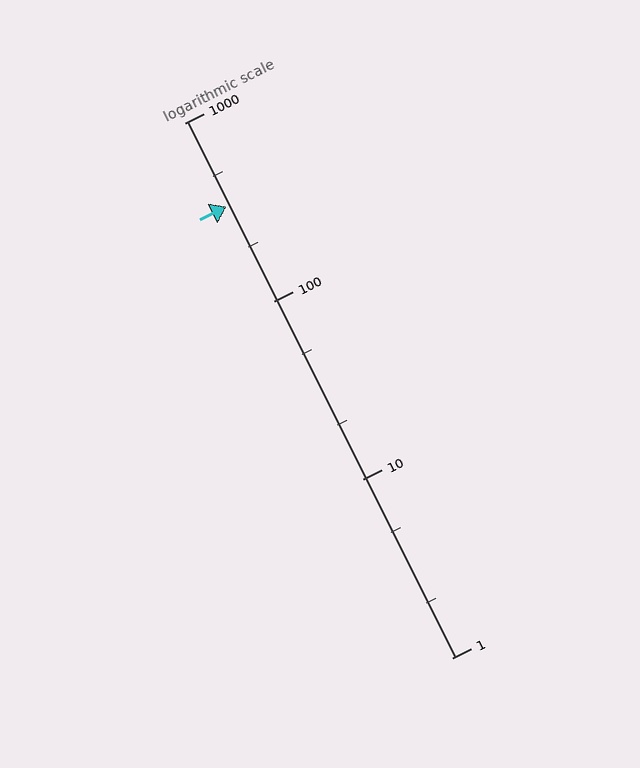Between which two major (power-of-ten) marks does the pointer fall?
The pointer is between 100 and 1000.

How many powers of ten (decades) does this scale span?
The scale spans 3 decades, from 1 to 1000.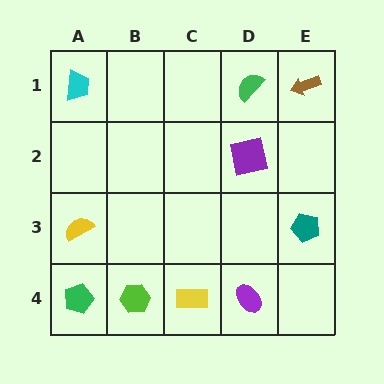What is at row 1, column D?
A green semicircle.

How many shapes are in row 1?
3 shapes.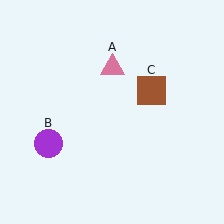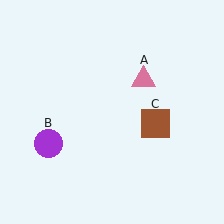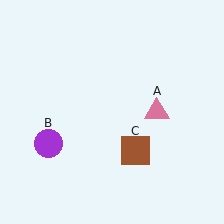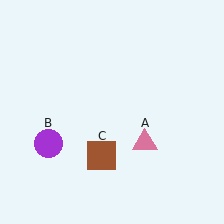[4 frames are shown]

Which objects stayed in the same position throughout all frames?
Purple circle (object B) remained stationary.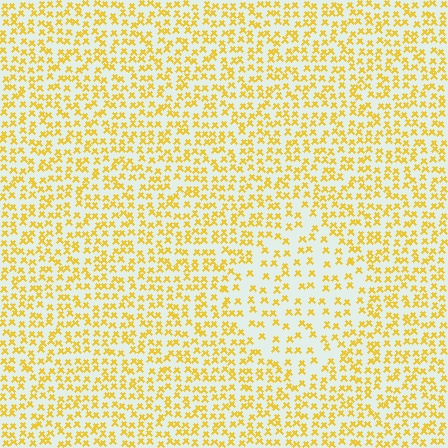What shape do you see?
I see a diamond.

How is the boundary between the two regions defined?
The boundary is defined by a change in element density (approximately 1.8x ratio). All elements are the same color, size, and shape.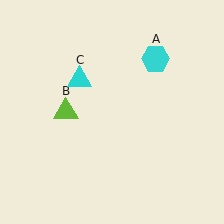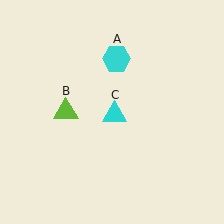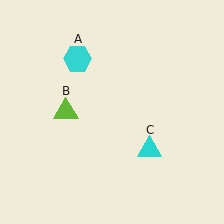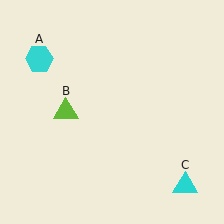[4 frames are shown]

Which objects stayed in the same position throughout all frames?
Lime triangle (object B) remained stationary.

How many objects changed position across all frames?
2 objects changed position: cyan hexagon (object A), cyan triangle (object C).